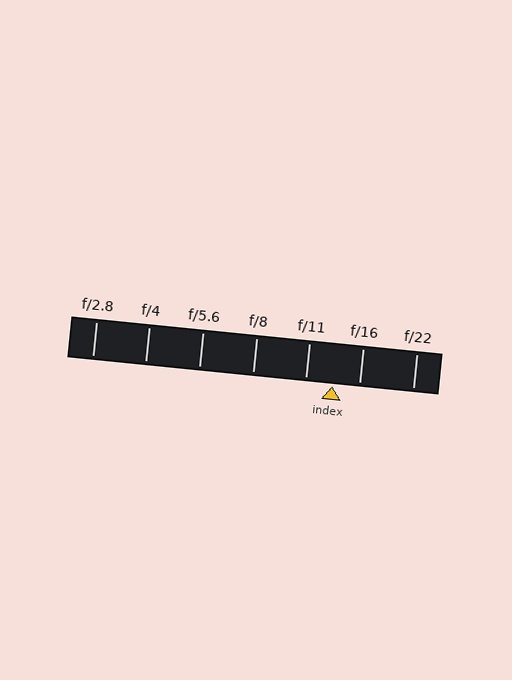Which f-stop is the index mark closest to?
The index mark is closest to f/16.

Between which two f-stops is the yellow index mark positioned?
The index mark is between f/11 and f/16.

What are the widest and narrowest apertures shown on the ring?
The widest aperture shown is f/2.8 and the narrowest is f/22.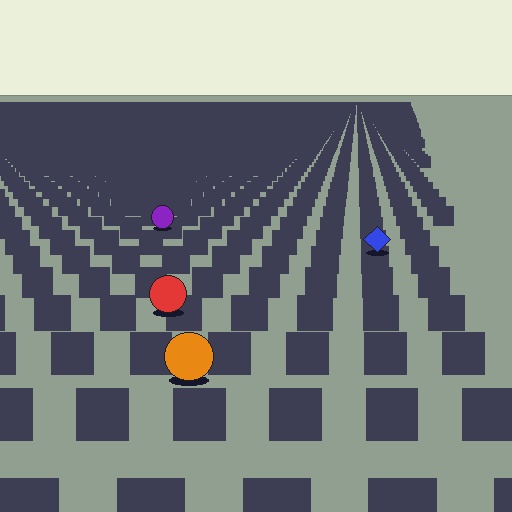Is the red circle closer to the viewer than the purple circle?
Yes. The red circle is closer — you can tell from the texture gradient: the ground texture is coarser near it.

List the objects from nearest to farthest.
From nearest to farthest: the orange circle, the red circle, the blue diamond, the purple circle.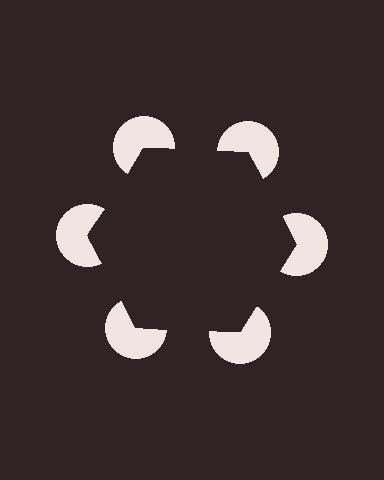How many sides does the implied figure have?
6 sides.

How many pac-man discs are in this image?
There are 6 — one at each vertex of the illusory hexagon.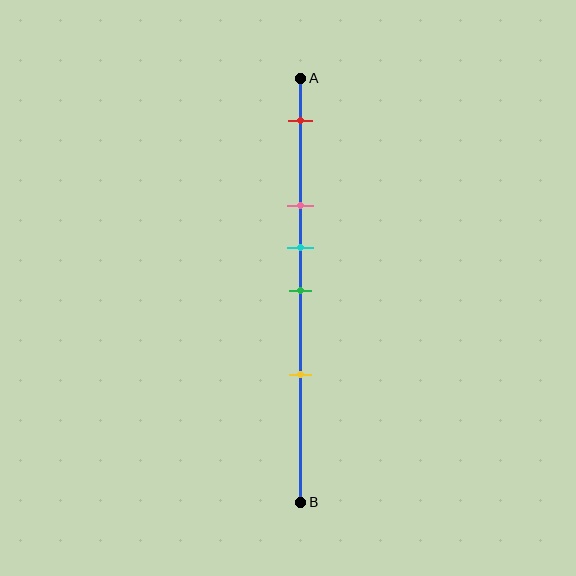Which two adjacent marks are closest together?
The cyan and green marks are the closest adjacent pair.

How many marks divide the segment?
There are 5 marks dividing the segment.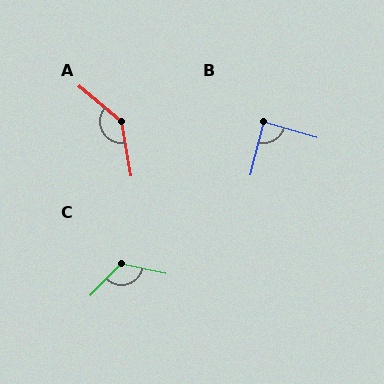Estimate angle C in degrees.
Approximately 122 degrees.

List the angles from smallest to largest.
B (88°), C (122°), A (139°).